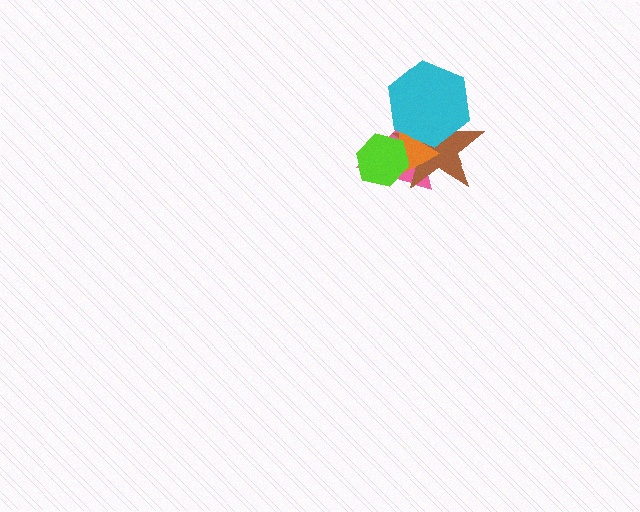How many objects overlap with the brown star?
4 objects overlap with the brown star.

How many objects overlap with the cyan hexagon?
3 objects overlap with the cyan hexagon.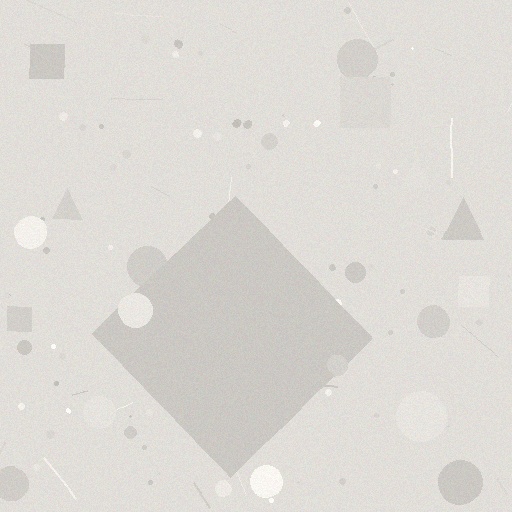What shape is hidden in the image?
A diamond is hidden in the image.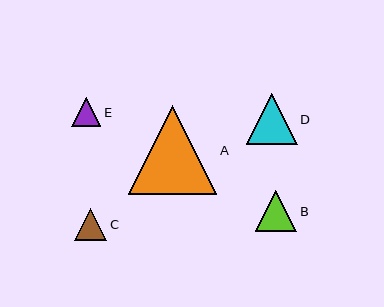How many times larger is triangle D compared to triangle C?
Triangle D is approximately 1.6 times the size of triangle C.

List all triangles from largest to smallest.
From largest to smallest: A, D, B, C, E.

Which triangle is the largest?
Triangle A is the largest with a size of approximately 89 pixels.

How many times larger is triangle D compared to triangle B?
Triangle D is approximately 1.2 times the size of triangle B.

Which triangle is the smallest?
Triangle E is the smallest with a size of approximately 29 pixels.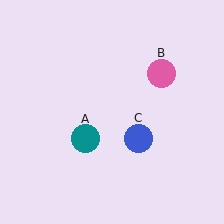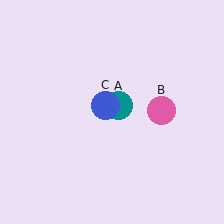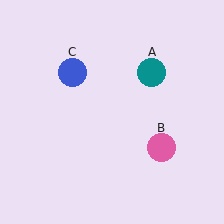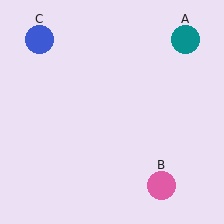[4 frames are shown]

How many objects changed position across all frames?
3 objects changed position: teal circle (object A), pink circle (object B), blue circle (object C).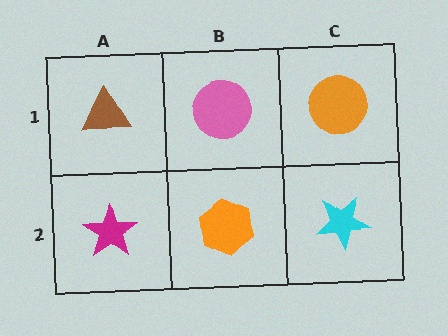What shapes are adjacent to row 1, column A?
A magenta star (row 2, column A), a pink circle (row 1, column B).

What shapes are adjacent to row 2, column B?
A pink circle (row 1, column B), a magenta star (row 2, column A), a cyan star (row 2, column C).